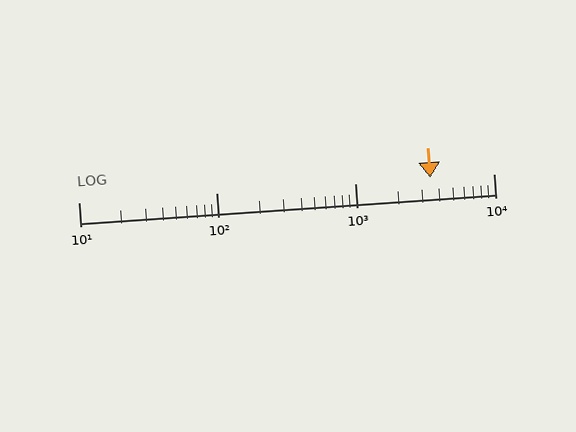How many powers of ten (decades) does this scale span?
The scale spans 3 decades, from 10 to 10000.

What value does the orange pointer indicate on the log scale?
The pointer indicates approximately 3500.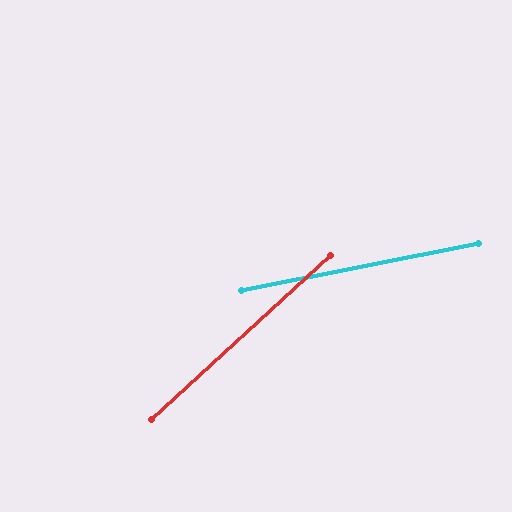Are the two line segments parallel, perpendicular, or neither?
Neither parallel nor perpendicular — they differ by about 31°.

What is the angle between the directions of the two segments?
Approximately 31 degrees.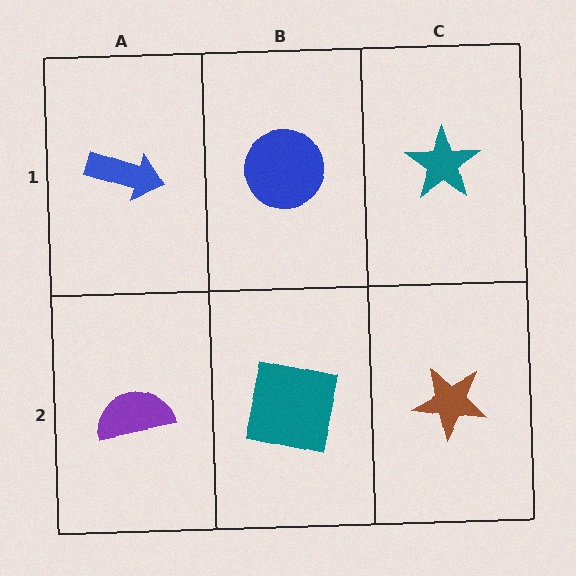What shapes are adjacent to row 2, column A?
A blue arrow (row 1, column A), a teal square (row 2, column B).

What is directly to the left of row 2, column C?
A teal square.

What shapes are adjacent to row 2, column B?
A blue circle (row 1, column B), a purple semicircle (row 2, column A), a brown star (row 2, column C).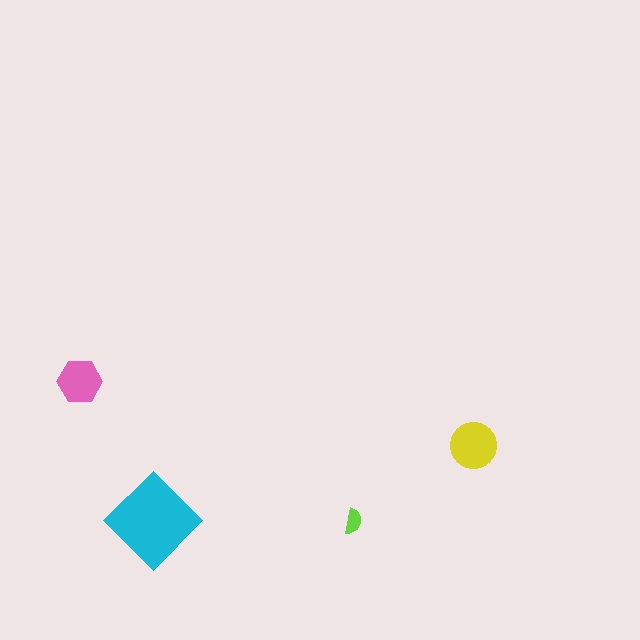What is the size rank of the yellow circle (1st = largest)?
2nd.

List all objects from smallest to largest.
The lime semicircle, the pink hexagon, the yellow circle, the cyan diamond.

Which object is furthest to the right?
The yellow circle is rightmost.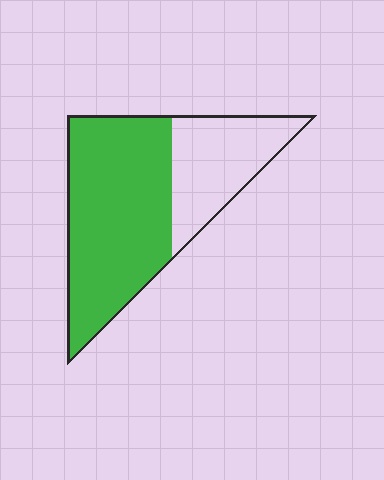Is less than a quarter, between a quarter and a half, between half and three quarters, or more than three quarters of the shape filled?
Between half and three quarters.